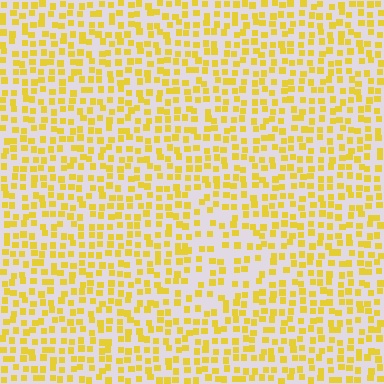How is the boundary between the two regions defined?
The boundary is defined by a change in element density (approximately 1.6x ratio). All elements are the same color, size, and shape.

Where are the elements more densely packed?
The elements are more densely packed outside the triangle boundary.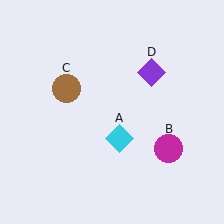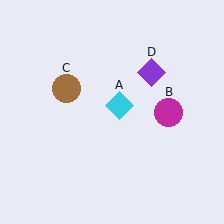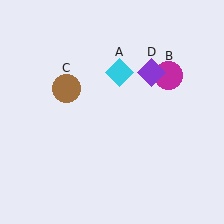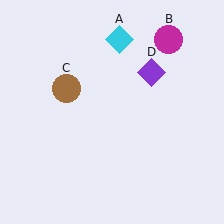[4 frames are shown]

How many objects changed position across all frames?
2 objects changed position: cyan diamond (object A), magenta circle (object B).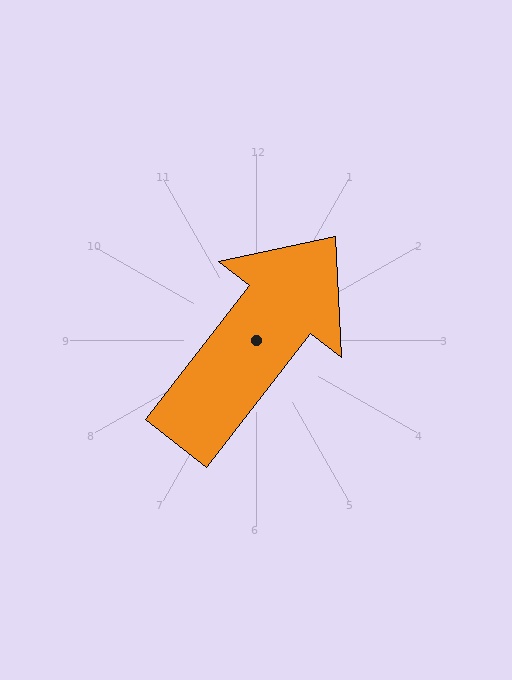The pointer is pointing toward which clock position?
Roughly 1 o'clock.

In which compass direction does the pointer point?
Northeast.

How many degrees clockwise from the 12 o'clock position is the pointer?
Approximately 38 degrees.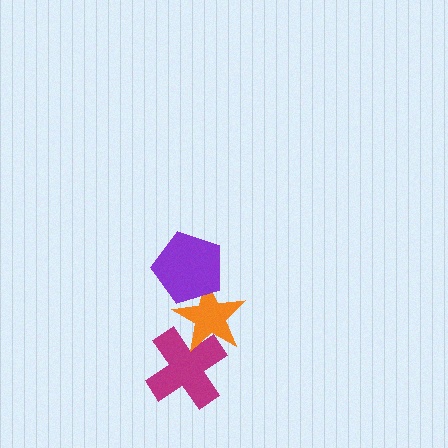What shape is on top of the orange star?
The purple pentagon is on top of the orange star.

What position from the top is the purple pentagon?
The purple pentagon is 1st from the top.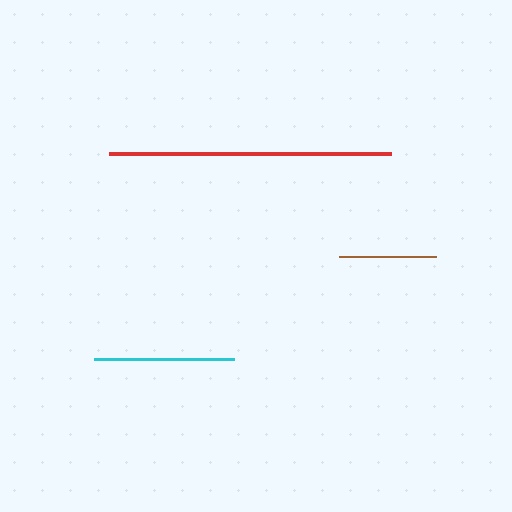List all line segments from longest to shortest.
From longest to shortest: red, cyan, brown.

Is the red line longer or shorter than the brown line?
The red line is longer than the brown line.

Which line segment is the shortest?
The brown line is the shortest at approximately 97 pixels.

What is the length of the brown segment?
The brown segment is approximately 97 pixels long.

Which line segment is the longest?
The red line is the longest at approximately 282 pixels.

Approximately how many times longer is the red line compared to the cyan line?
The red line is approximately 2.0 times the length of the cyan line.